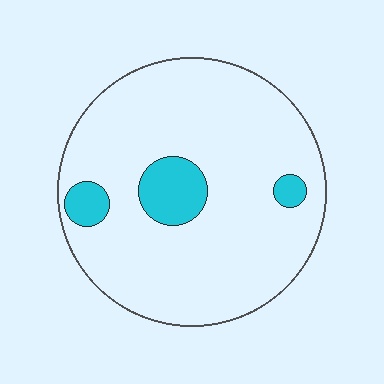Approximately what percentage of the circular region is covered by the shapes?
Approximately 10%.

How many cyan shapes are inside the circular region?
3.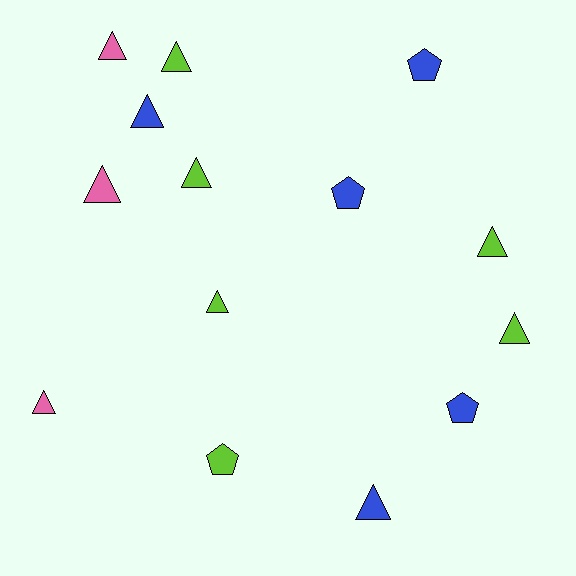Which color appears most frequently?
Lime, with 6 objects.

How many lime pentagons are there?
There is 1 lime pentagon.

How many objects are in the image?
There are 14 objects.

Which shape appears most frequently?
Triangle, with 10 objects.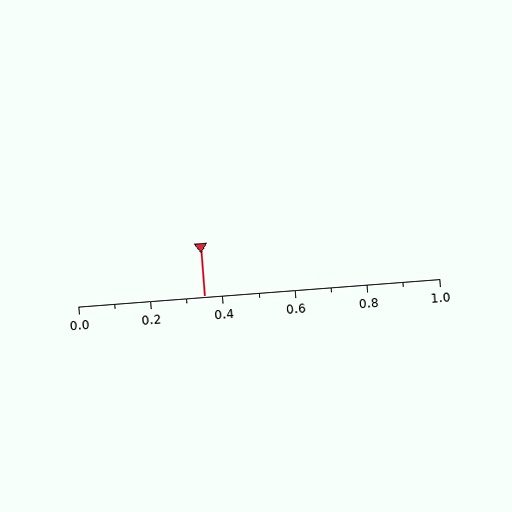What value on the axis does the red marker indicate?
The marker indicates approximately 0.35.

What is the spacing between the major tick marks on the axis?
The major ticks are spaced 0.2 apart.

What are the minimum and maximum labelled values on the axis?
The axis runs from 0.0 to 1.0.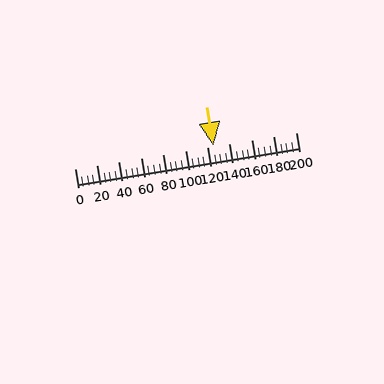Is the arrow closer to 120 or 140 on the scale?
The arrow is closer to 120.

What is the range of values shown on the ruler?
The ruler shows values from 0 to 200.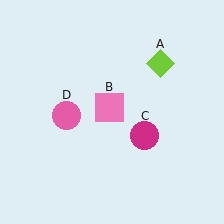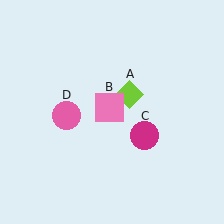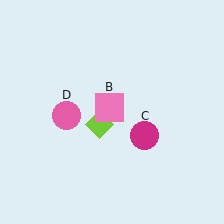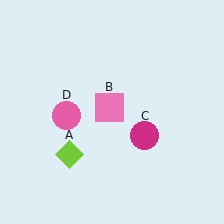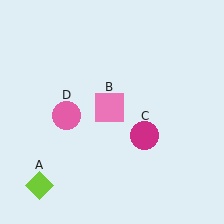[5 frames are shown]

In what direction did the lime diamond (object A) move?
The lime diamond (object A) moved down and to the left.